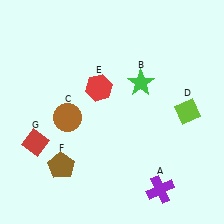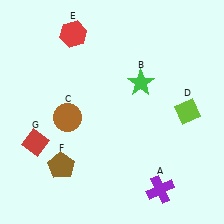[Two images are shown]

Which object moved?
The red hexagon (E) moved up.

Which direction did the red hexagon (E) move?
The red hexagon (E) moved up.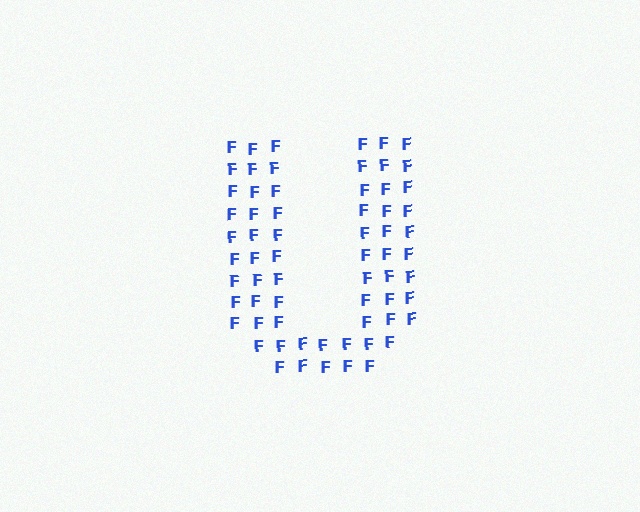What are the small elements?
The small elements are letter F's.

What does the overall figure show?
The overall figure shows the letter U.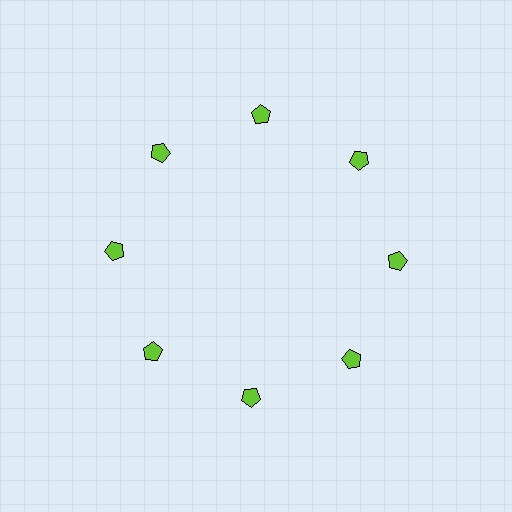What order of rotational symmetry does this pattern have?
This pattern has 8-fold rotational symmetry.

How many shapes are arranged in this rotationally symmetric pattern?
There are 8 shapes, arranged in 8 groups of 1.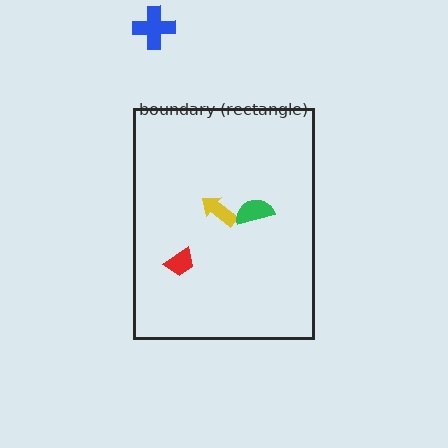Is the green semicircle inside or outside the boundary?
Inside.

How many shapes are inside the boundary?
3 inside, 1 outside.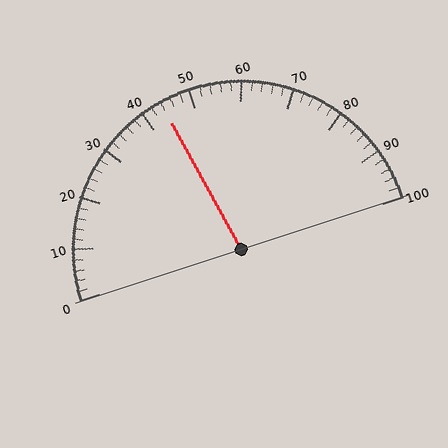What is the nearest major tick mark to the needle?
The nearest major tick mark is 40.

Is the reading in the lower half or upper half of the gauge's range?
The reading is in the lower half of the range (0 to 100).